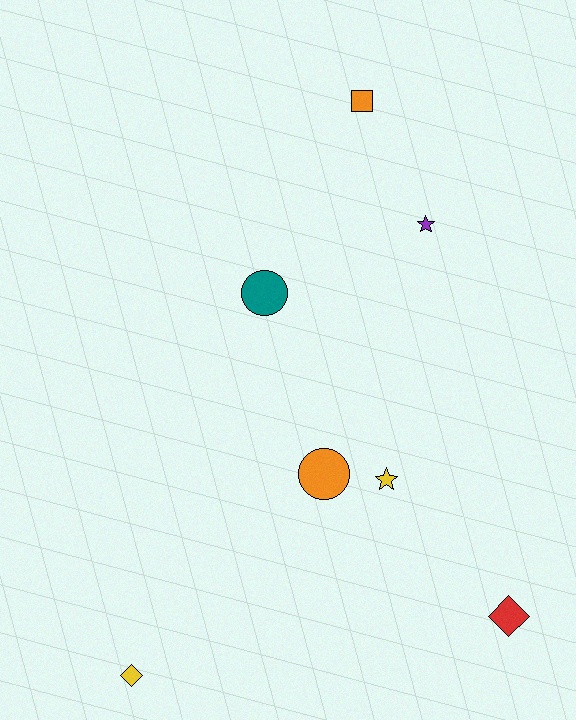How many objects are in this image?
There are 7 objects.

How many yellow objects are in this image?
There are 2 yellow objects.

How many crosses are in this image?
There are no crosses.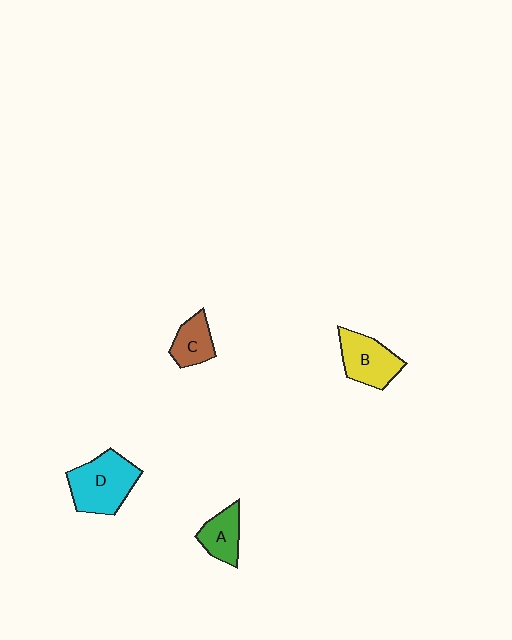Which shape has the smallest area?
Shape C (brown).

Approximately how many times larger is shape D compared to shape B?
Approximately 1.3 times.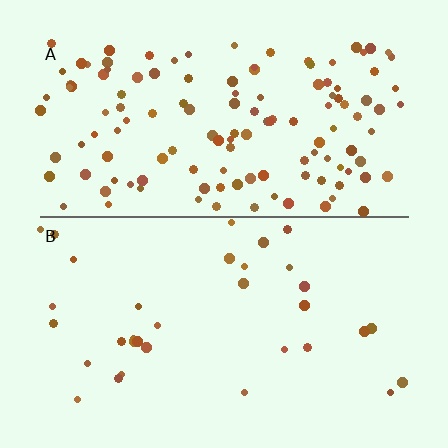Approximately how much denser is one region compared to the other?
Approximately 3.8× — region A over region B.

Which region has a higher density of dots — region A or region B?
A (the top).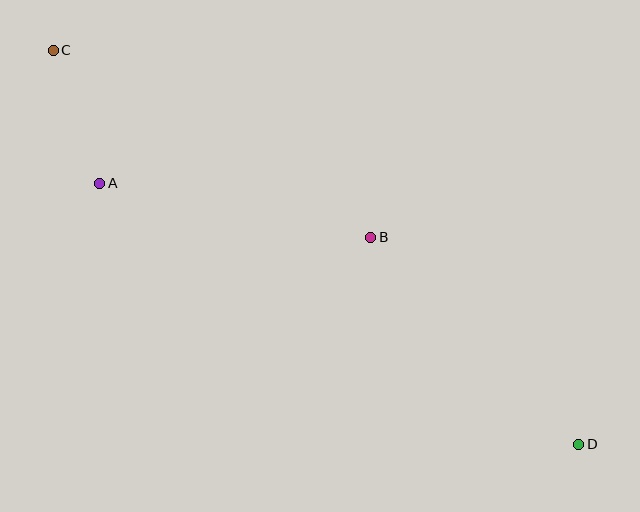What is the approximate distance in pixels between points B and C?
The distance between B and C is approximately 369 pixels.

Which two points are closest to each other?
Points A and C are closest to each other.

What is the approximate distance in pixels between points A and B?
The distance between A and B is approximately 276 pixels.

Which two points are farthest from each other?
Points C and D are farthest from each other.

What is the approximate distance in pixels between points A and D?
The distance between A and D is approximately 546 pixels.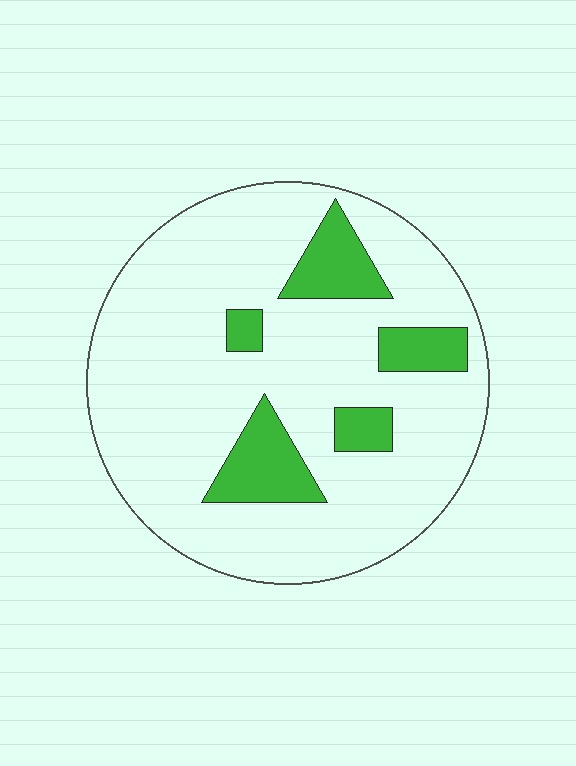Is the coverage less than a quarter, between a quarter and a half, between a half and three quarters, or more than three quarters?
Less than a quarter.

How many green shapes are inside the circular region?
5.